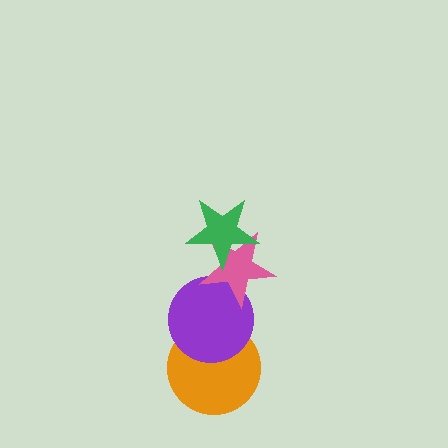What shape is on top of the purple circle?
The pink star is on top of the purple circle.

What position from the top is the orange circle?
The orange circle is 4th from the top.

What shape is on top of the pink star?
The green star is on top of the pink star.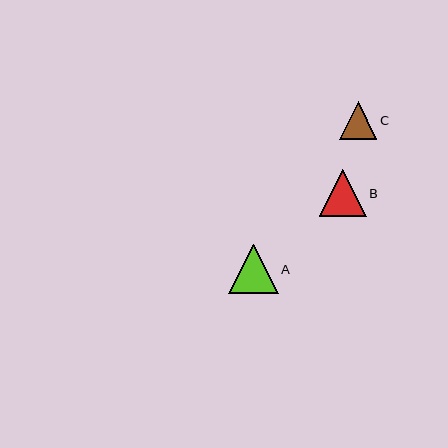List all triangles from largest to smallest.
From largest to smallest: A, B, C.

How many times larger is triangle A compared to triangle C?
Triangle A is approximately 1.3 times the size of triangle C.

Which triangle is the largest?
Triangle A is the largest with a size of approximately 49 pixels.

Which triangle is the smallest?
Triangle C is the smallest with a size of approximately 38 pixels.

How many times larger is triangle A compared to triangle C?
Triangle A is approximately 1.3 times the size of triangle C.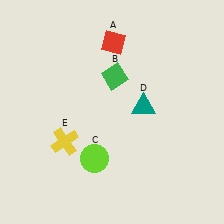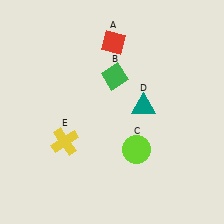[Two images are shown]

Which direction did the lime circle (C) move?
The lime circle (C) moved right.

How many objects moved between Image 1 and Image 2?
1 object moved between the two images.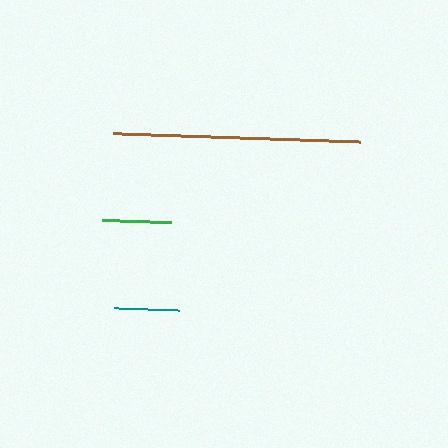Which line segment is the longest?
The brown line is the longest at approximately 248 pixels.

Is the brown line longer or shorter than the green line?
The brown line is longer than the green line.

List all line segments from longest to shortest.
From longest to shortest: brown, green, teal.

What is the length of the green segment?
The green segment is approximately 69 pixels long.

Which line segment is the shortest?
The teal line is the shortest at approximately 66 pixels.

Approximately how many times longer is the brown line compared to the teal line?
The brown line is approximately 3.8 times the length of the teal line.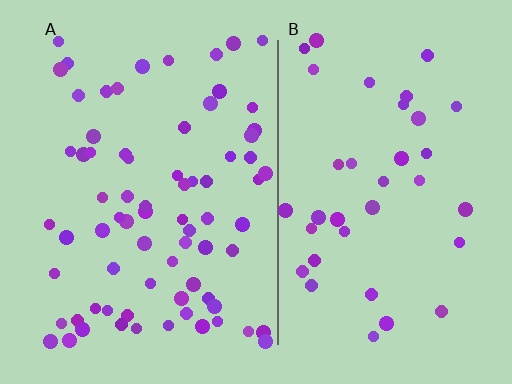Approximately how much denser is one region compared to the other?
Approximately 2.0× — region A over region B.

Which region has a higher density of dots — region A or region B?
A (the left).